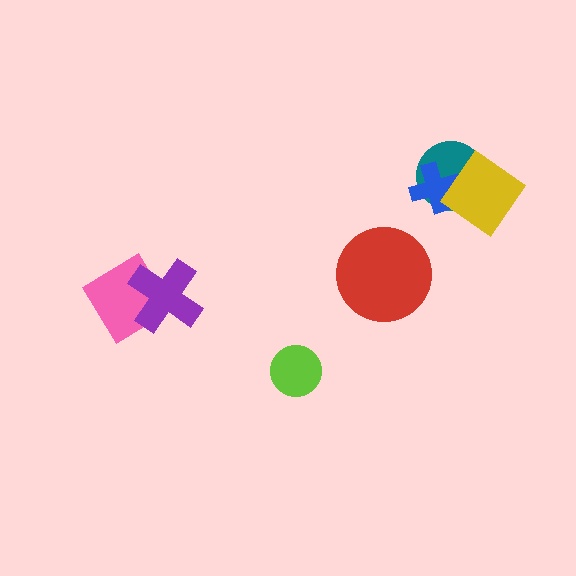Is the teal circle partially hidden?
Yes, it is partially covered by another shape.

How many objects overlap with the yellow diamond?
2 objects overlap with the yellow diamond.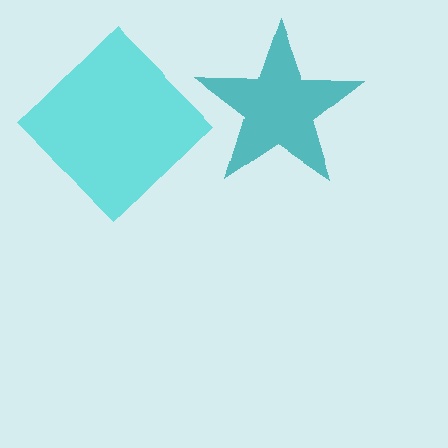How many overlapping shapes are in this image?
There are 2 overlapping shapes in the image.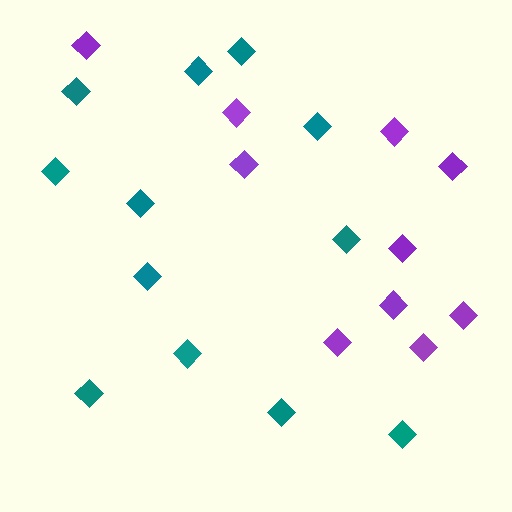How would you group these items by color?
There are 2 groups: one group of teal diamonds (12) and one group of purple diamonds (10).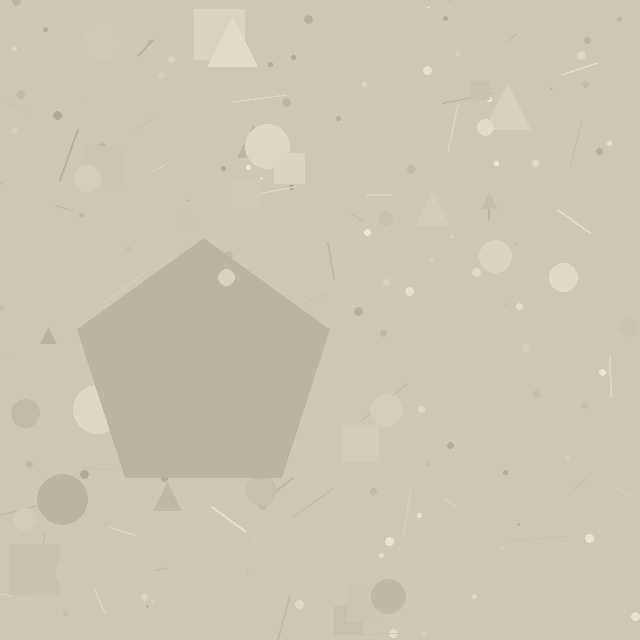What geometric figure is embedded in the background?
A pentagon is embedded in the background.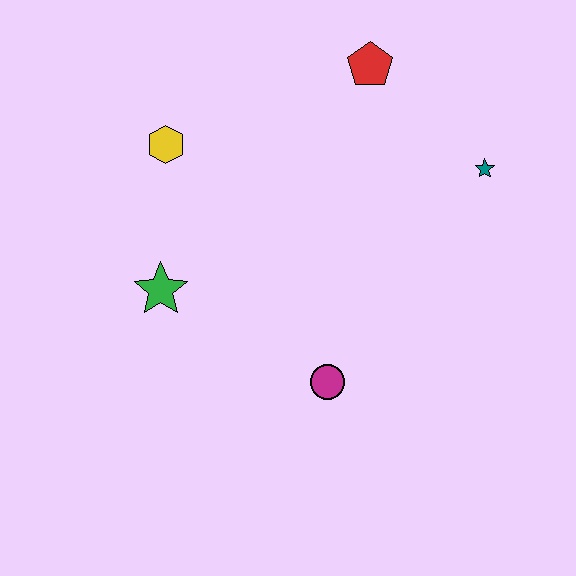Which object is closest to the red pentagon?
The teal star is closest to the red pentagon.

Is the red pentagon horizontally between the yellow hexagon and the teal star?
Yes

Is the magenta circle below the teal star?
Yes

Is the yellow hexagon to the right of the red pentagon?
No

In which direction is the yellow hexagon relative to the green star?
The yellow hexagon is above the green star.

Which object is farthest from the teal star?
The green star is farthest from the teal star.